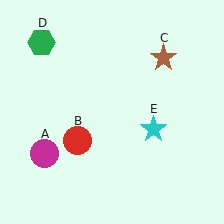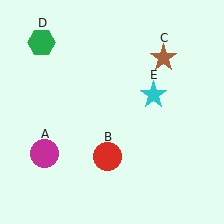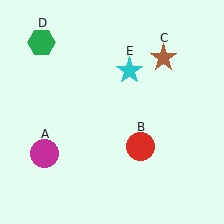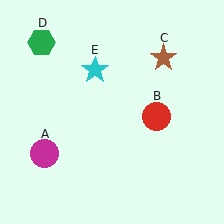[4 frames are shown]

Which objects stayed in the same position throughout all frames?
Magenta circle (object A) and brown star (object C) and green hexagon (object D) remained stationary.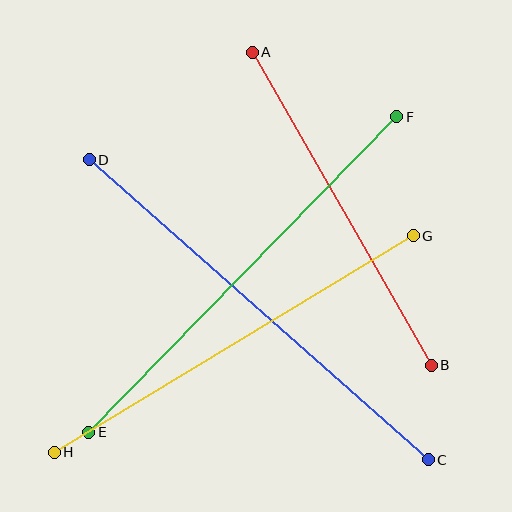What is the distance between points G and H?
The distance is approximately 419 pixels.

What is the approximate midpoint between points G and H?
The midpoint is at approximately (234, 344) pixels.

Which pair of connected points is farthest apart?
Points C and D are farthest apart.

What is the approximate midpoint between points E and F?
The midpoint is at approximately (243, 274) pixels.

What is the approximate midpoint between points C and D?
The midpoint is at approximately (259, 310) pixels.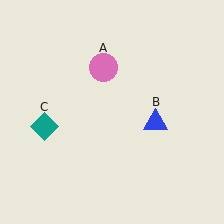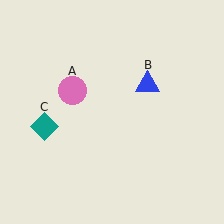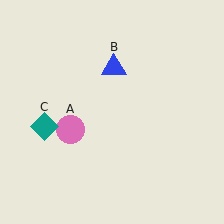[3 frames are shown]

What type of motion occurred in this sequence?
The pink circle (object A), blue triangle (object B) rotated counterclockwise around the center of the scene.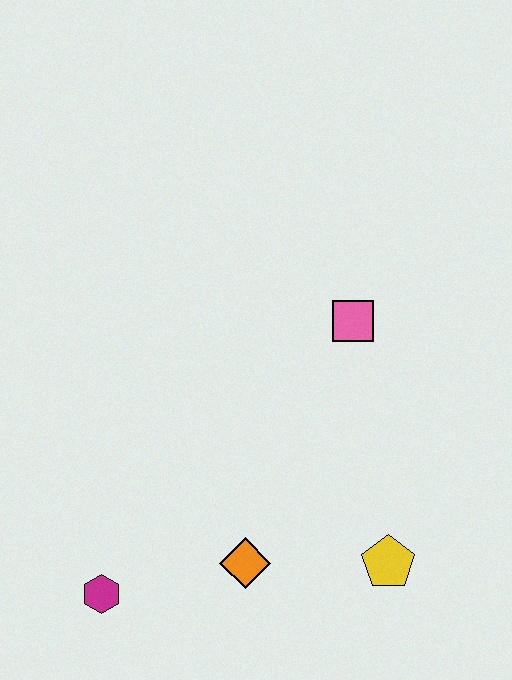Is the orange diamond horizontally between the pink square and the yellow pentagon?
No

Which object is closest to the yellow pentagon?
The orange diamond is closest to the yellow pentagon.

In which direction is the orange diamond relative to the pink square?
The orange diamond is below the pink square.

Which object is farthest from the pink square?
The magenta hexagon is farthest from the pink square.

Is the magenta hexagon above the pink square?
No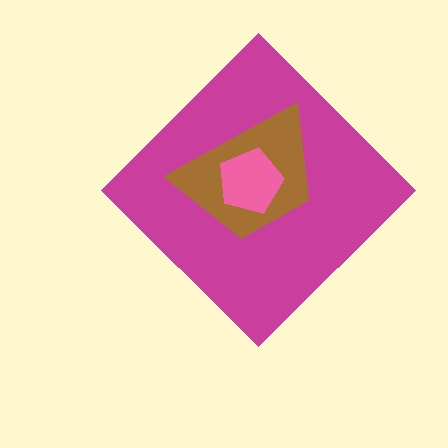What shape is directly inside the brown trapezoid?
The pink pentagon.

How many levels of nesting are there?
3.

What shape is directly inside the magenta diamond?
The brown trapezoid.